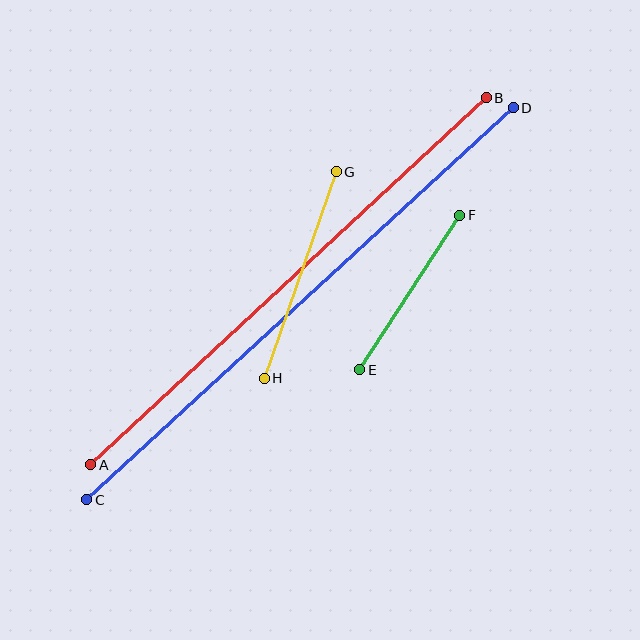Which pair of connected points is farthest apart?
Points C and D are farthest apart.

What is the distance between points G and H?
The distance is approximately 218 pixels.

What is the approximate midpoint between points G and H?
The midpoint is at approximately (300, 275) pixels.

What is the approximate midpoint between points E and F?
The midpoint is at approximately (410, 293) pixels.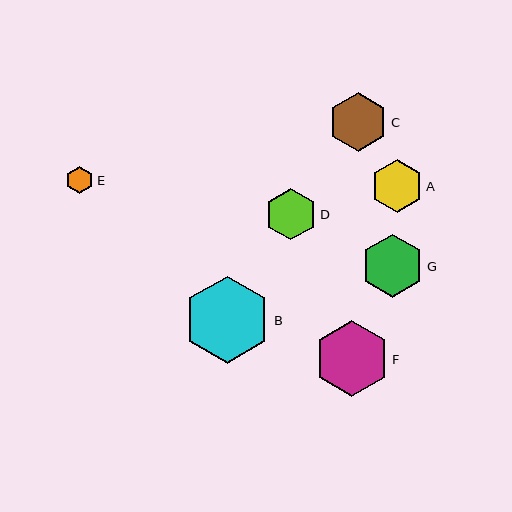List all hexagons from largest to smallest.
From largest to smallest: B, F, G, C, A, D, E.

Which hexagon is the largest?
Hexagon B is the largest with a size of approximately 87 pixels.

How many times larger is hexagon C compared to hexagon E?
Hexagon C is approximately 2.1 times the size of hexagon E.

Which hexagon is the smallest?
Hexagon E is the smallest with a size of approximately 28 pixels.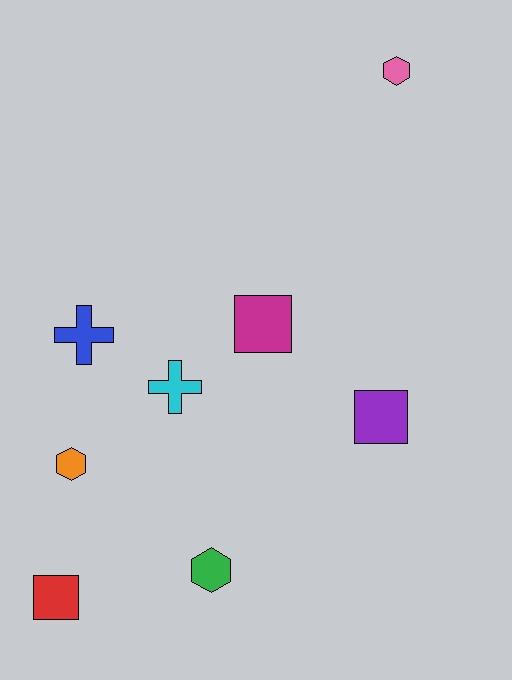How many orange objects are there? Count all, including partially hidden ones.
There is 1 orange object.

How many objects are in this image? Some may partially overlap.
There are 8 objects.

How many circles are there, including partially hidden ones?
There are no circles.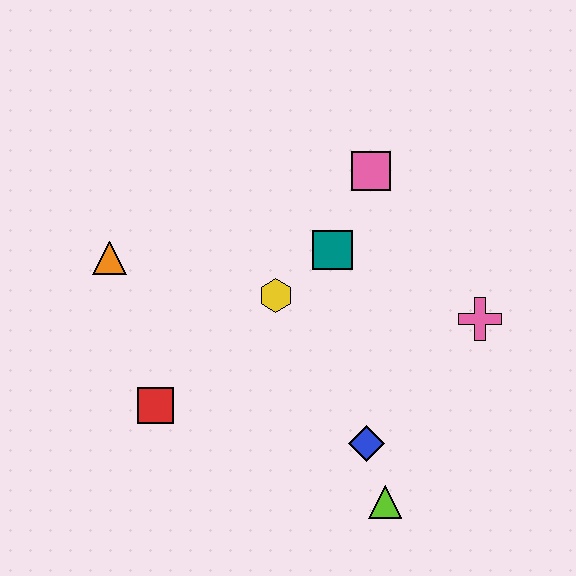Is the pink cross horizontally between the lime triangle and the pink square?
No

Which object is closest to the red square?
The orange triangle is closest to the red square.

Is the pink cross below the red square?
No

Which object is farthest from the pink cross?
The orange triangle is farthest from the pink cross.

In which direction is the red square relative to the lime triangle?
The red square is to the left of the lime triangle.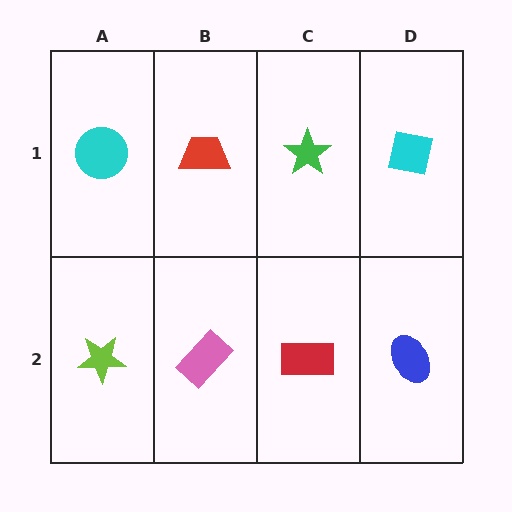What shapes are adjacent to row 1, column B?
A pink rectangle (row 2, column B), a cyan circle (row 1, column A), a green star (row 1, column C).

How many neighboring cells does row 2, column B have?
3.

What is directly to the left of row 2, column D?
A red rectangle.